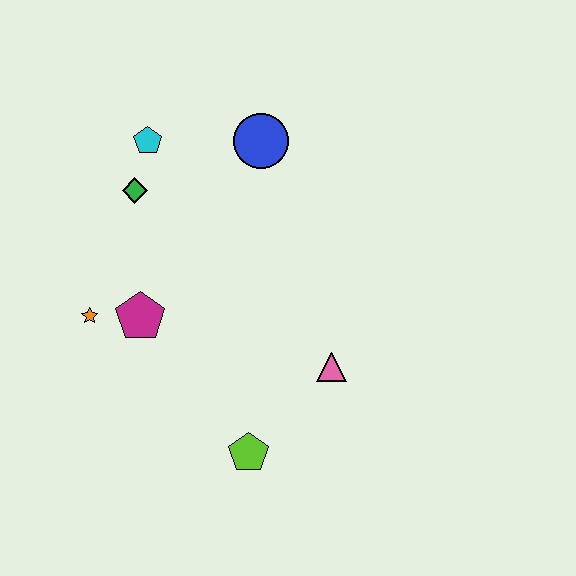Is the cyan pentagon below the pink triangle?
No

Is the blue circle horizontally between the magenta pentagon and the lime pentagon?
No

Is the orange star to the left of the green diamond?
Yes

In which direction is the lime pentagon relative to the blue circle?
The lime pentagon is below the blue circle.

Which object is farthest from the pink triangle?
The cyan pentagon is farthest from the pink triangle.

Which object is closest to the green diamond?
The cyan pentagon is closest to the green diamond.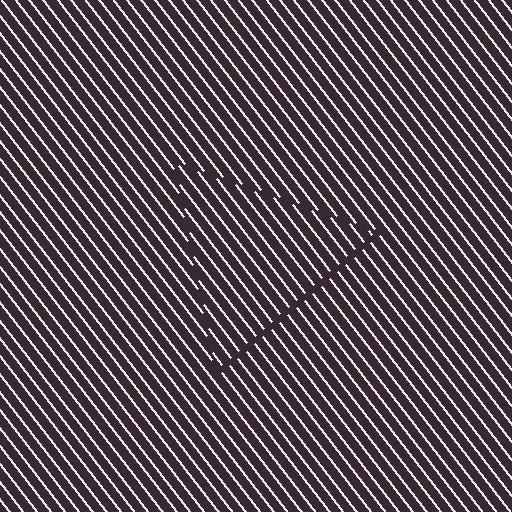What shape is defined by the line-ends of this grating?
An illusory triangle. The interior of the shape contains the same grating, shifted by half a period — the contour is defined by the phase discontinuity where line-ends from the inner and outer gratings abut.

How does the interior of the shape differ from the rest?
The interior of the shape contains the same grating, shifted by half a period — the contour is defined by the phase discontinuity where line-ends from the inner and outer gratings abut.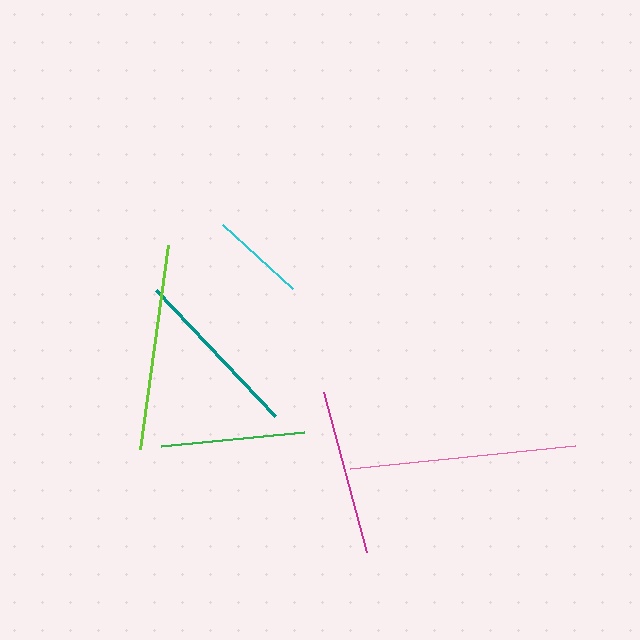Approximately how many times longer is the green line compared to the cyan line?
The green line is approximately 1.5 times the length of the cyan line.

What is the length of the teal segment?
The teal segment is approximately 174 pixels long.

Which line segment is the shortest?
The cyan line is the shortest at approximately 95 pixels.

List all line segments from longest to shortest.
From longest to shortest: pink, lime, teal, magenta, green, cyan.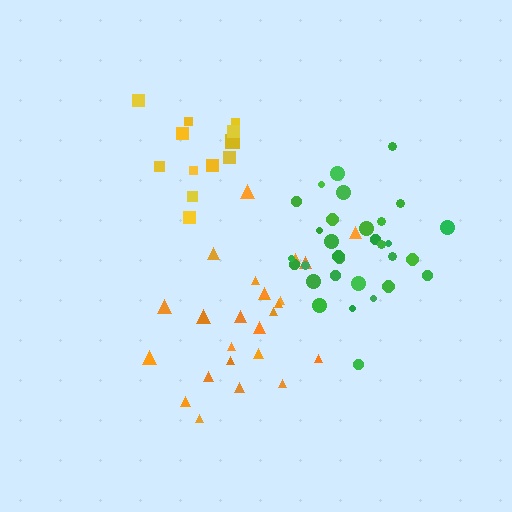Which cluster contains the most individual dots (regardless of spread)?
Green (31).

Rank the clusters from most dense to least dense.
green, orange, yellow.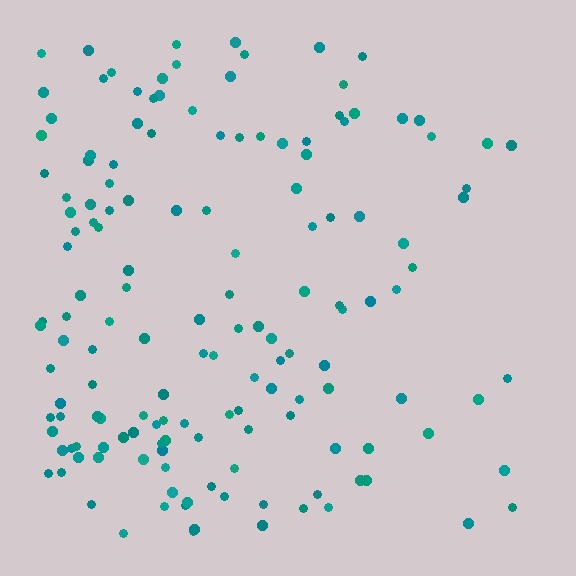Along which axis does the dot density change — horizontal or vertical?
Horizontal.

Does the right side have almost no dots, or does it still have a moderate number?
Still a moderate number, just noticeably fewer than the left.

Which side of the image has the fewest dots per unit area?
The right.